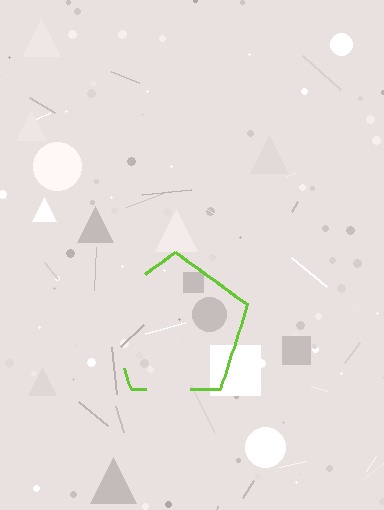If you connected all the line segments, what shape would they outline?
They would outline a pentagon.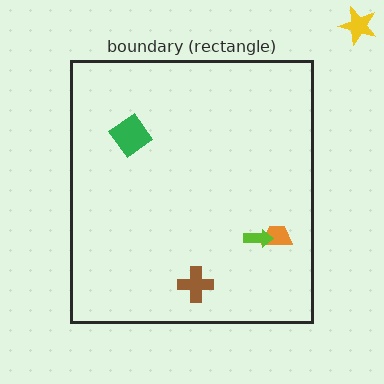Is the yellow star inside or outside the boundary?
Outside.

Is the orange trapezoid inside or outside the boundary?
Inside.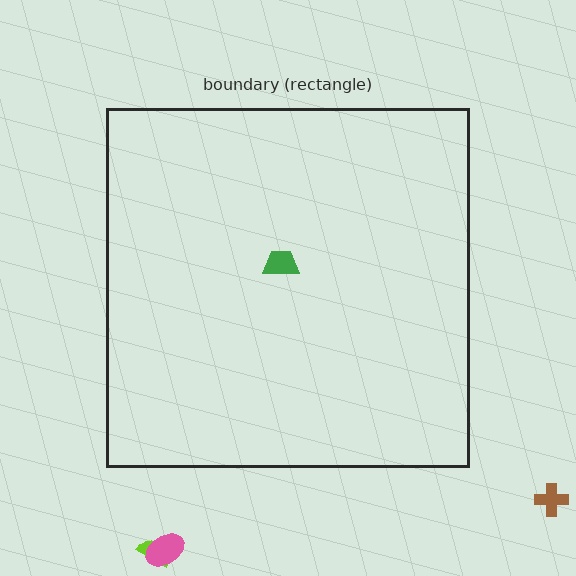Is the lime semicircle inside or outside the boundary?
Outside.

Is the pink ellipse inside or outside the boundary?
Outside.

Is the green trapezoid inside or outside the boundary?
Inside.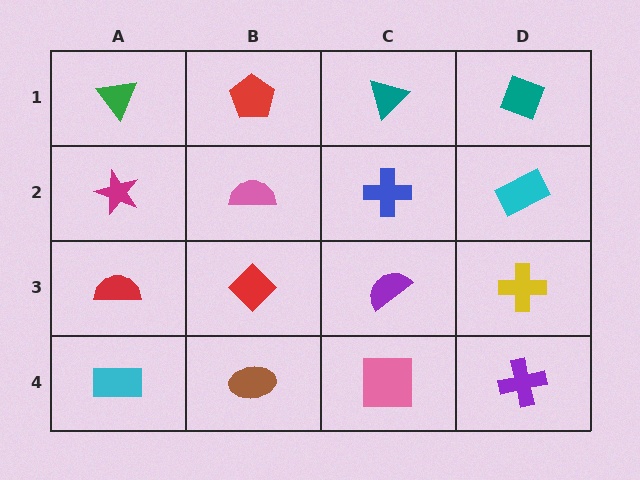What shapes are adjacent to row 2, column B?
A red pentagon (row 1, column B), a red diamond (row 3, column B), a magenta star (row 2, column A), a blue cross (row 2, column C).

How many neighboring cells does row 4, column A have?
2.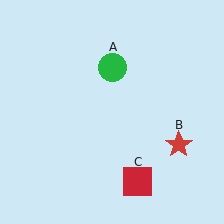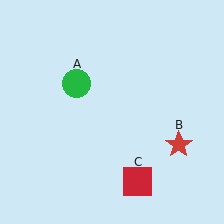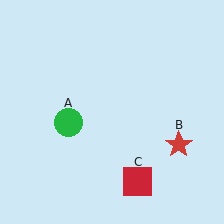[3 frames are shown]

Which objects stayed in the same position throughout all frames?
Red star (object B) and red square (object C) remained stationary.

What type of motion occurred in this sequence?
The green circle (object A) rotated counterclockwise around the center of the scene.